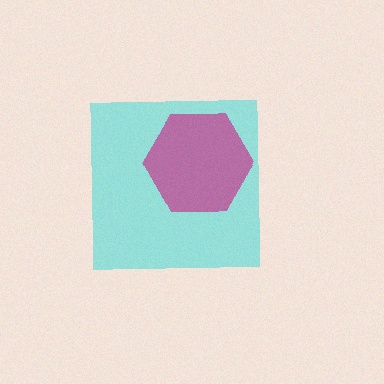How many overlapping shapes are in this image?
There are 2 overlapping shapes in the image.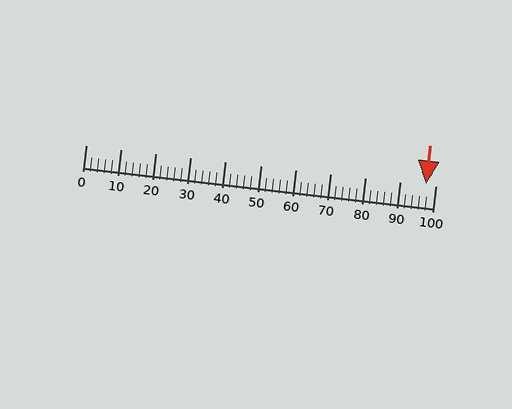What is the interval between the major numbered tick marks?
The major tick marks are spaced 10 units apart.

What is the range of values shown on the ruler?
The ruler shows values from 0 to 100.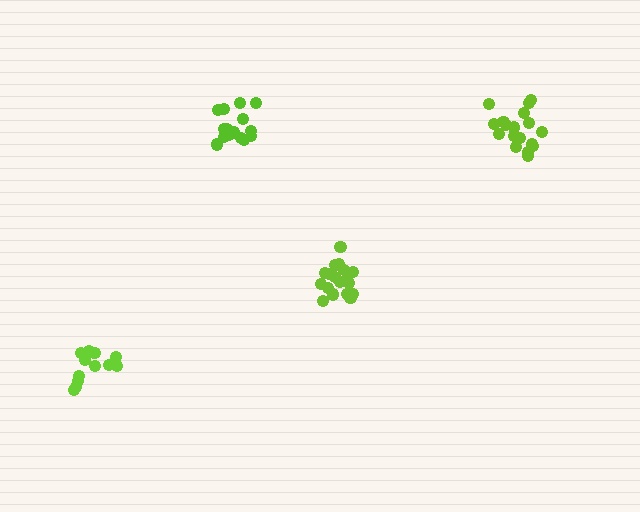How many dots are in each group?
Group 1: 18 dots, Group 2: 15 dots, Group 3: 12 dots, Group 4: 18 dots (63 total).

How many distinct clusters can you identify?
There are 4 distinct clusters.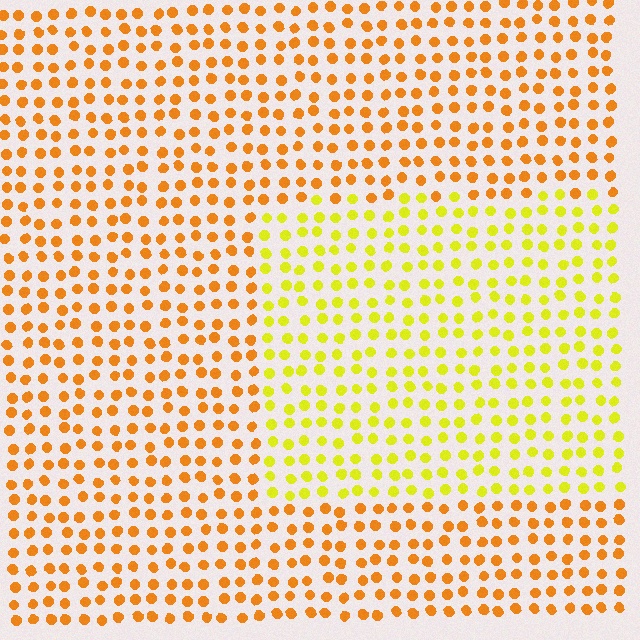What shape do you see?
I see a rectangle.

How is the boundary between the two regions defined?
The boundary is defined purely by a slight shift in hue (about 34 degrees). Spacing, size, and orientation are identical on both sides.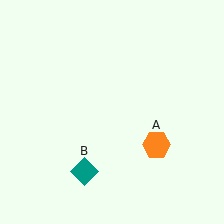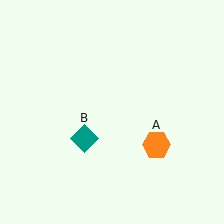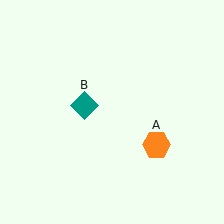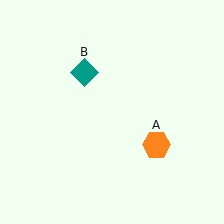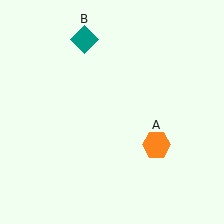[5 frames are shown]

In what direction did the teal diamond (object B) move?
The teal diamond (object B) moved up.